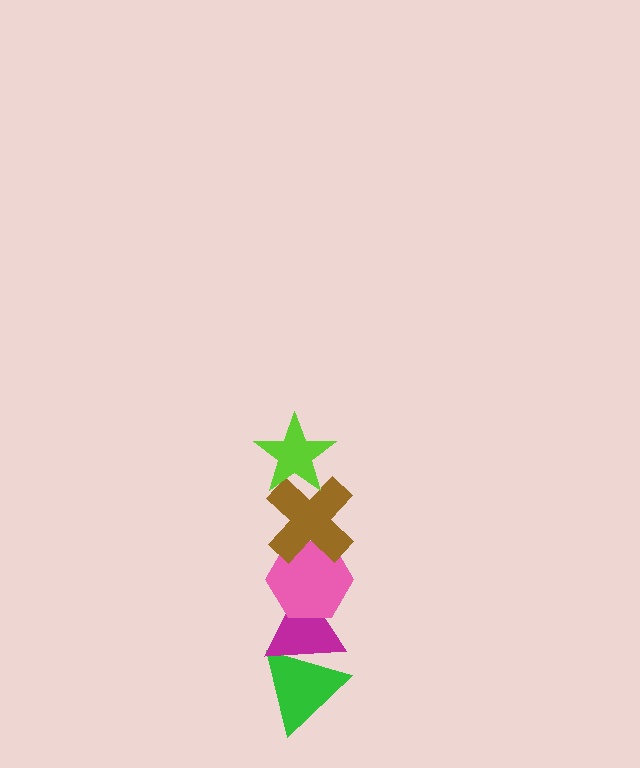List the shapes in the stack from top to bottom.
From top to bottom: the lime star, the brown cross, the pink hexagon, the magenta triangle, the green triangle.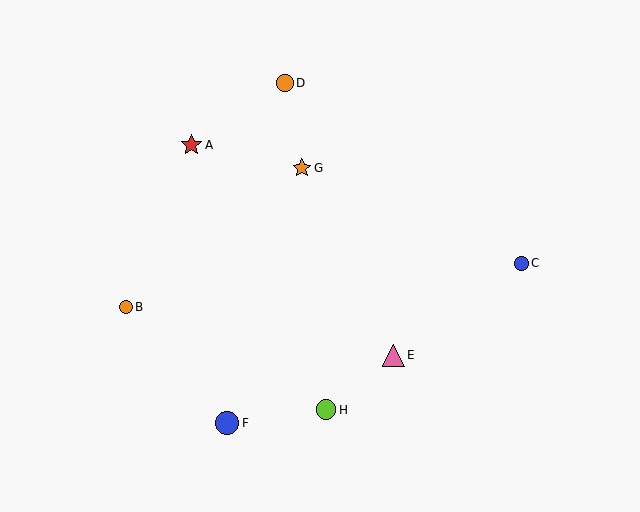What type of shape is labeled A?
Shape A is a red star.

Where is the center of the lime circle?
The center of the lime circle is at (326, 410).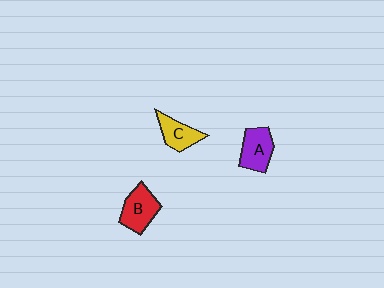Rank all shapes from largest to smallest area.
From largest to smallest: B (red), A (purple), C (yellow).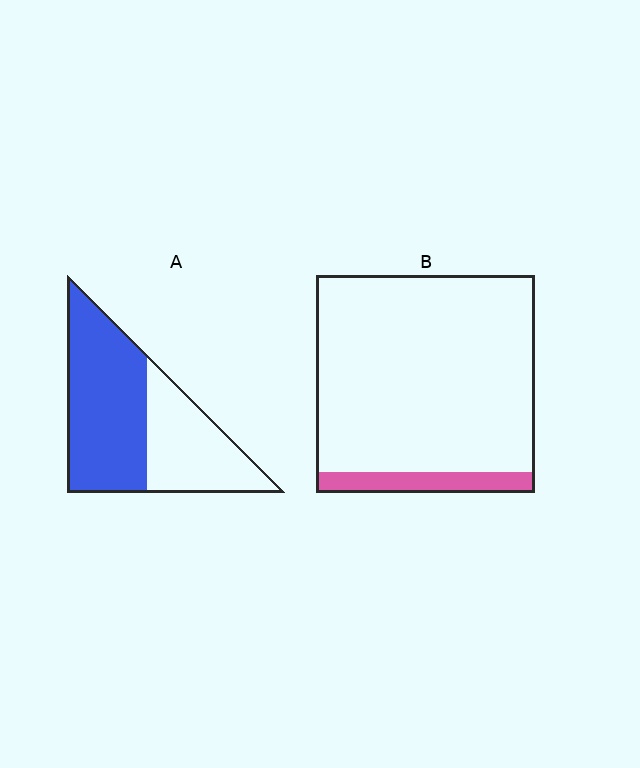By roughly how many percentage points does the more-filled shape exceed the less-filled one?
By roughly 50 percentage points (A over B).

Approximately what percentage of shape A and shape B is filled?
A is approximately 60% and B is approximately 10%.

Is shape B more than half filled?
No.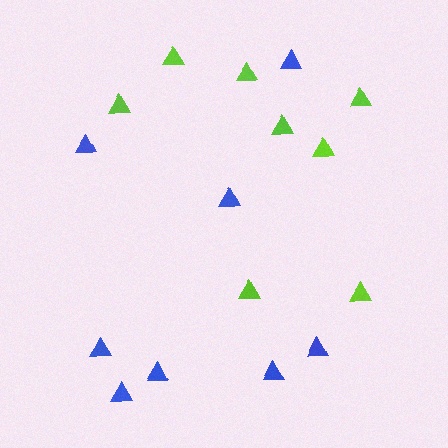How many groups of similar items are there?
There are 2 groups: one group of blue triangles (8) and one group of lime triangles (8).